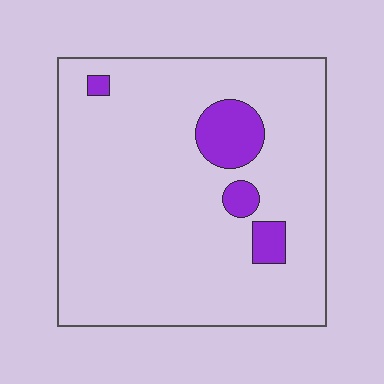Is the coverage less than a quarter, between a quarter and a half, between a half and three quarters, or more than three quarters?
Less than a quarter.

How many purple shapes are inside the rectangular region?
4.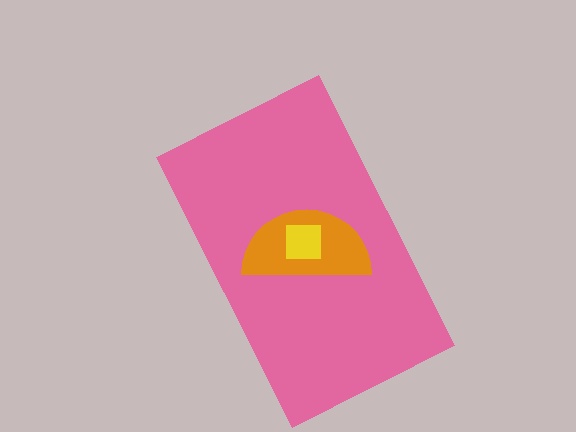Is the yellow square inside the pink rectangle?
Yes.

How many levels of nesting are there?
3.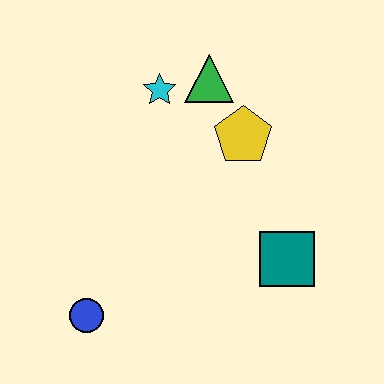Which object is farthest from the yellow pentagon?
The blue circle is farthest from the yellow pentagon.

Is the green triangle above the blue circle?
Yes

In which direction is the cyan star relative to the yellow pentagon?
The cyan star is to the left of the yellow pentagon.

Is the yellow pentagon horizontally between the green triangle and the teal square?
Yes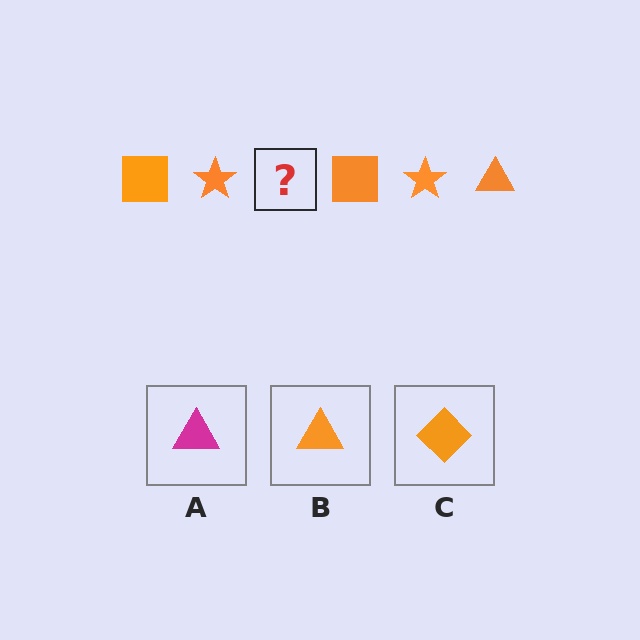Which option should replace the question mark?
Option B.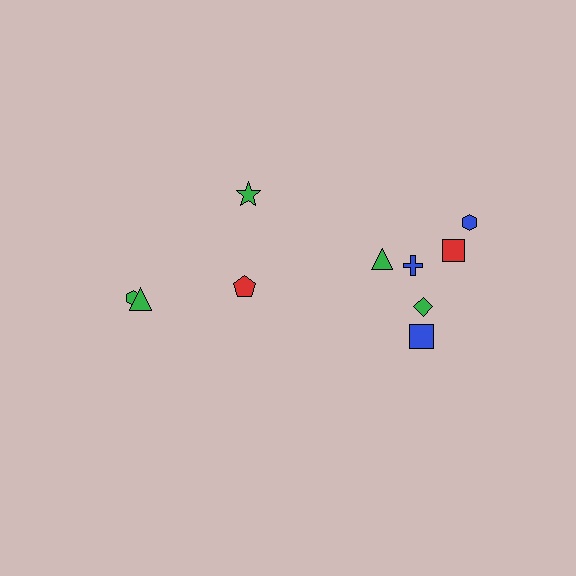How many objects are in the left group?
There are 4 objects.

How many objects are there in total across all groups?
There are 10 objects.